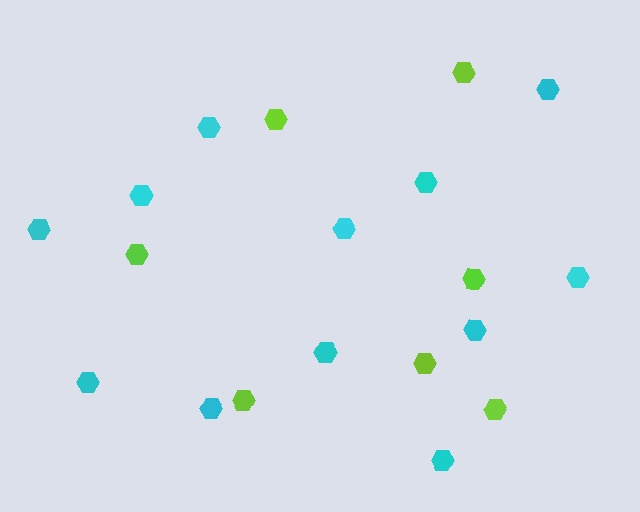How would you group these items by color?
There are 2 groups: one group of lime hexagons (7) and one group of cyan hexagons (12).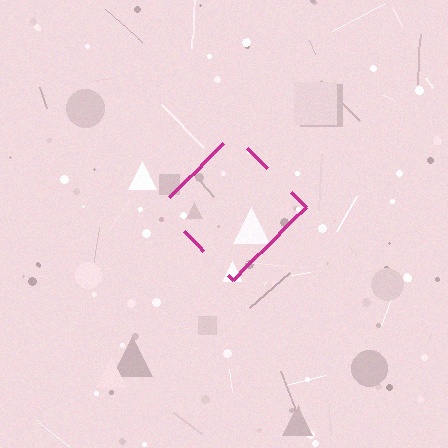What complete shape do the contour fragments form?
The contour fragments form a diamond.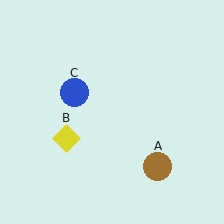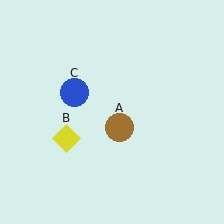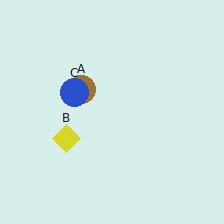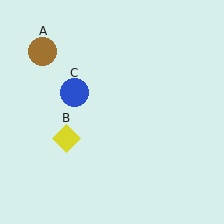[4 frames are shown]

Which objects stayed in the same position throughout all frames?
Yellow diamond (object B) and blue circle (object C) remained stationary.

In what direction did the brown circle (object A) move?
The brown circle (object A) moved up and to the left.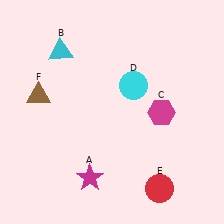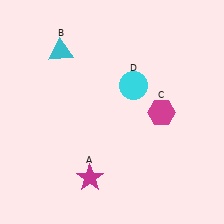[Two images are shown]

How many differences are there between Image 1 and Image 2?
There are 2 differences between the two images.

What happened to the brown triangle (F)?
The brown triangle (F) was removed in Image 2. It was in the top-left area of Image 1.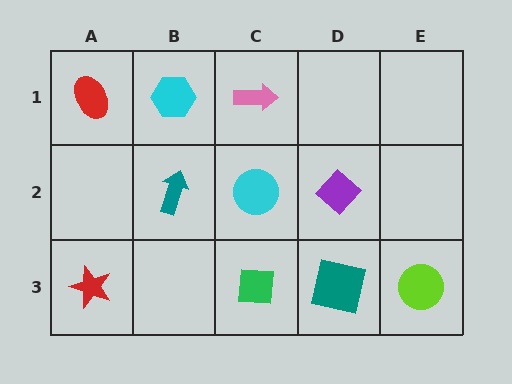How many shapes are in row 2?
3 shapes.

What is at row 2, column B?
A teal arrow.